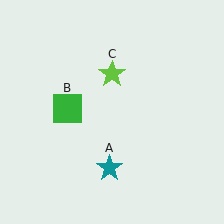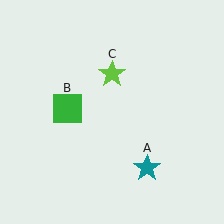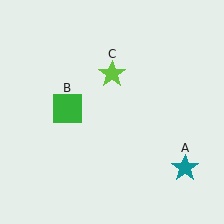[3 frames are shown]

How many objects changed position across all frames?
1 object changed position: teal star (object A).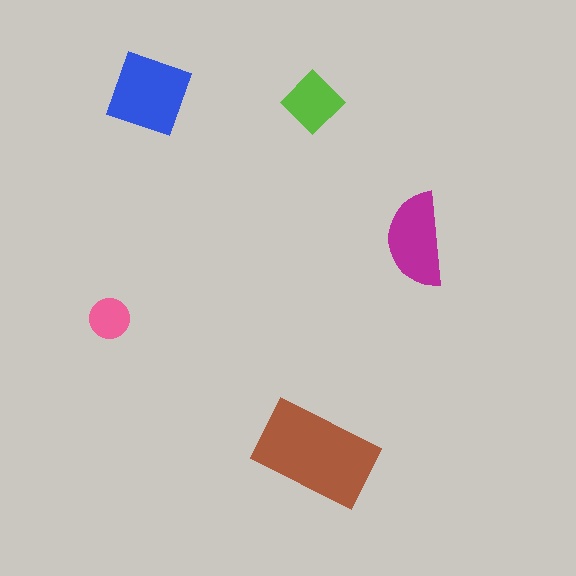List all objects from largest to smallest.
The brown rectangle, the blue square, the magenta semicircle, the lime diamond, the pink circle.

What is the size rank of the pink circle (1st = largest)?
5th.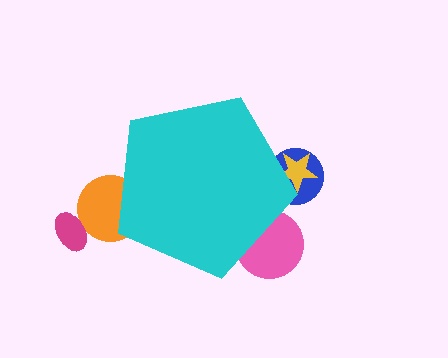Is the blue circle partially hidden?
Yes, the blue circle is partially hidden behind the cyan pentagon.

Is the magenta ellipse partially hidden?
No, the magenta ellipse is fully visible.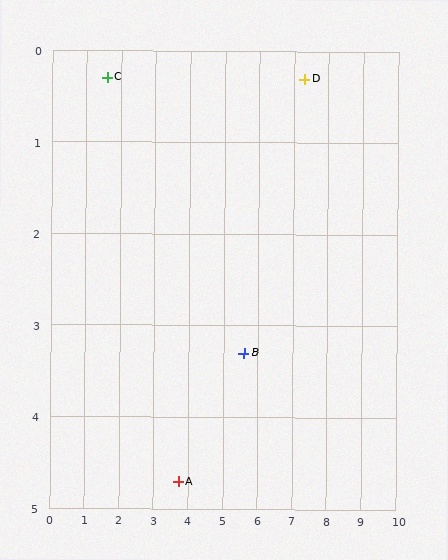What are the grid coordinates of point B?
Point B is at approximately (5.6, 3.3).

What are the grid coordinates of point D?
Point D is at approximately (7.3, 0.3).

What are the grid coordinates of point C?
Point C is at approximately (1.6, 0.3).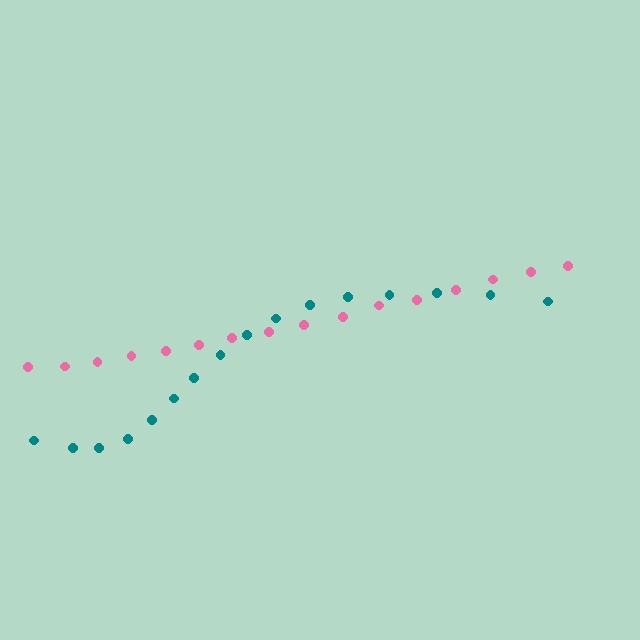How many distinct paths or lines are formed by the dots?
There are 2 distinct paths.